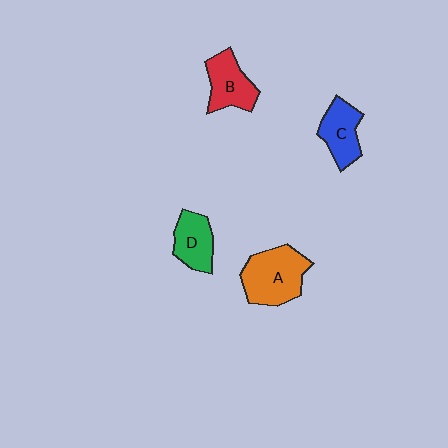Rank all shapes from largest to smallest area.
From largest to smallest: A (orange), B (red), C (blue), D (green).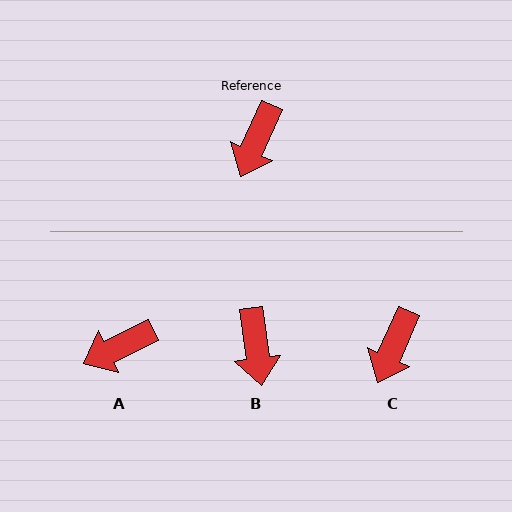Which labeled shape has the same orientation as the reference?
C.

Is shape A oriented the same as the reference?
No, it is off by about 41 degrees.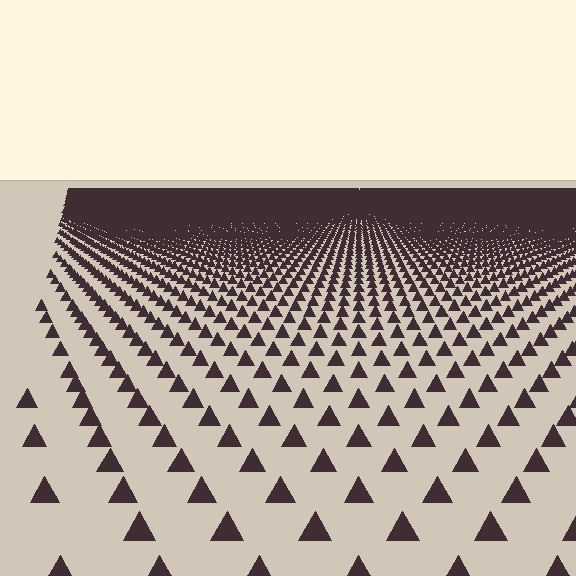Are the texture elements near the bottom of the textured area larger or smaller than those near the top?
Larger. Near the bottom, elements are closer to the viewer and appear at a bigger on-screen size.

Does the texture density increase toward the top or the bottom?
Density increases toward the top.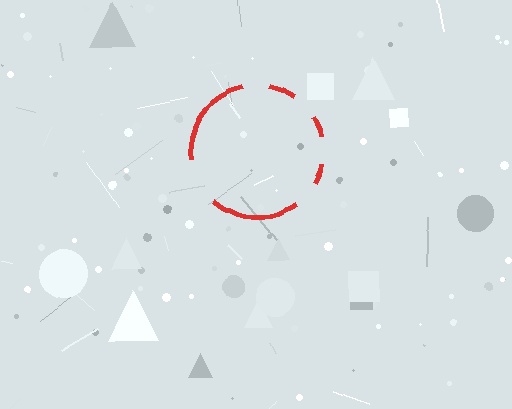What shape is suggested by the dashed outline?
The dashed outline suggests a circle.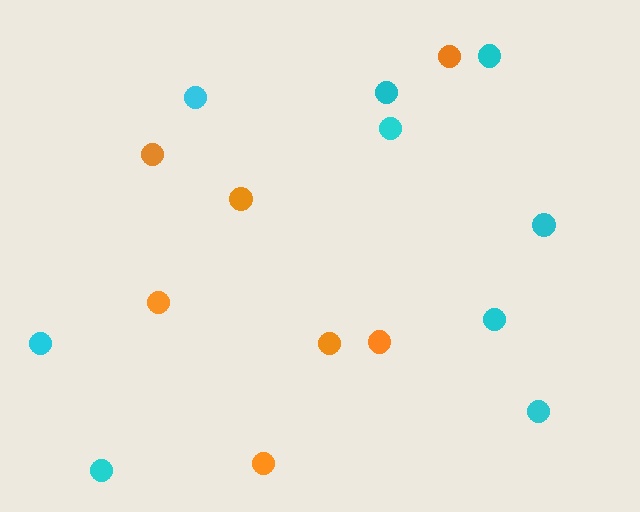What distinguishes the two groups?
There are 2 groups: one group of cyan circles (9) and one group of orange circles (7).